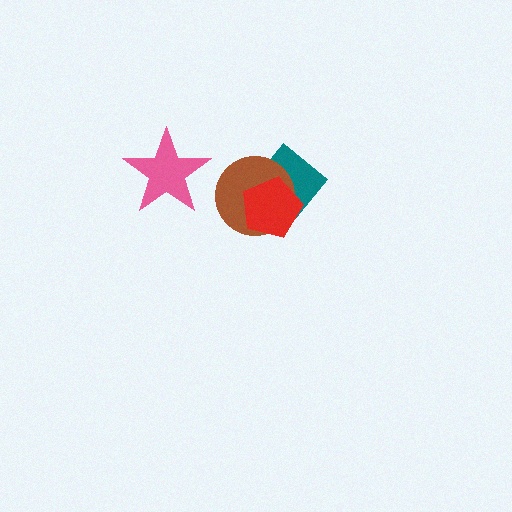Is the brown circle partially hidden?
Yes, it is partially covered by another shape.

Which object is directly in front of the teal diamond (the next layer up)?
The brown circle is directly in front of the teal diamond.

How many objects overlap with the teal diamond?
2 objects overlap with the teal diamond.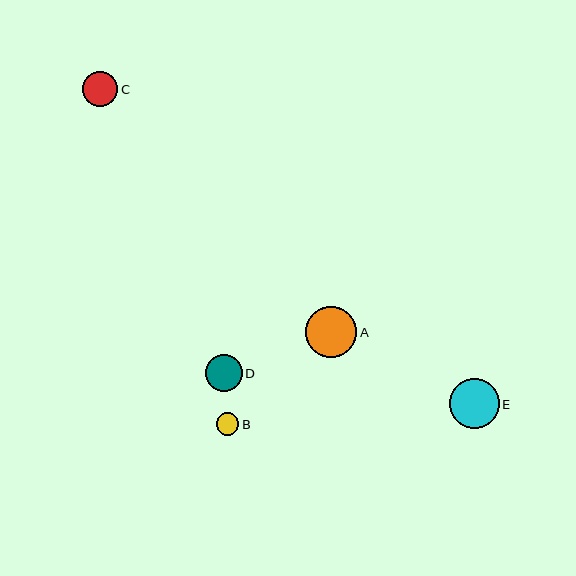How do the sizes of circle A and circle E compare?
Circle A and circle E are approximately the same size.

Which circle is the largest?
Circle A is the largest with a size of approximately 51 pixels.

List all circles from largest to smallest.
From largest to smallest: A, E, D, C, B.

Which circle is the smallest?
Circle B is the smallest with a size of approximately 22 pixels.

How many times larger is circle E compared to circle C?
Circle E is approximately 1.4 times the size of circle C.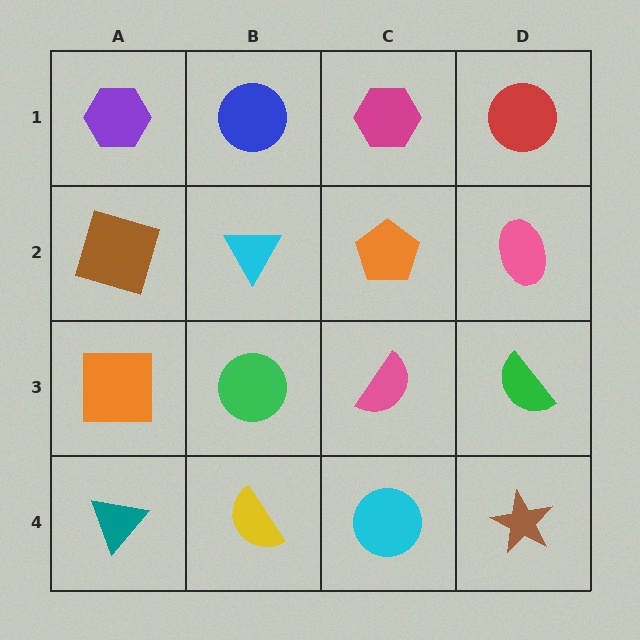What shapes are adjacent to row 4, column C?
A pink semicircle (row 3, column C), a yellow semicircle (row 4, column B), a brown star (row 4, column D).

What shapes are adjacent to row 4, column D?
A green semicircle (row 3, column D), a cyan circle (row 4, column C).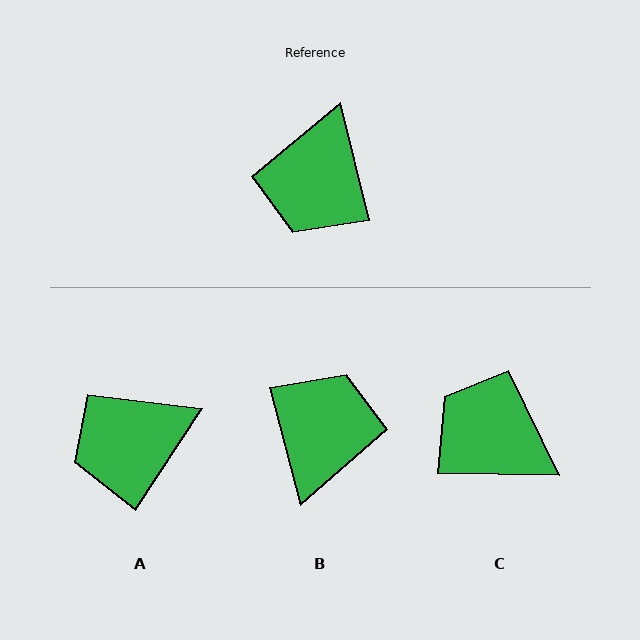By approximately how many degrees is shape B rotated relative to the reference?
Approximately 179 degrees clockwise.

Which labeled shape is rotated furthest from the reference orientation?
B, about 179 degrees away.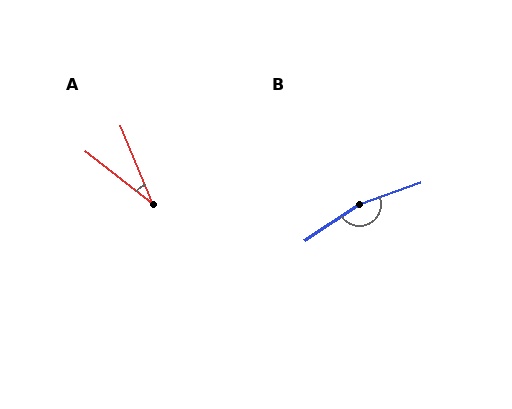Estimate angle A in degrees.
Approximately 30 degrees.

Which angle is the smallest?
A, at approximately 30 degrees.